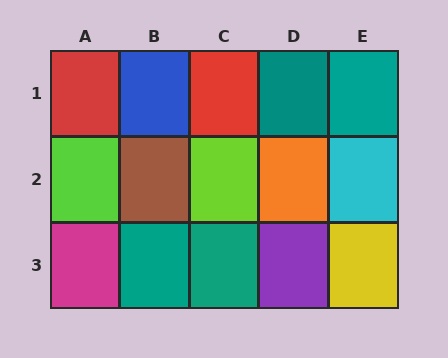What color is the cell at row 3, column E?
Yellow.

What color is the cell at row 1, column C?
Red.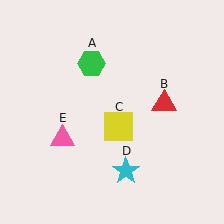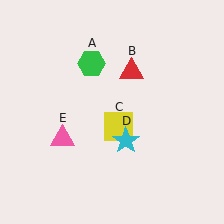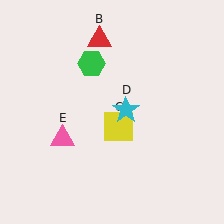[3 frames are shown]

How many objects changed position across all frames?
2 objects changed position: red triangle (object B), cyan star (object D).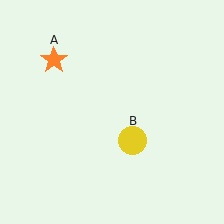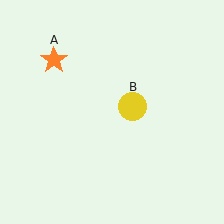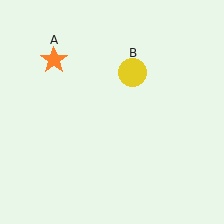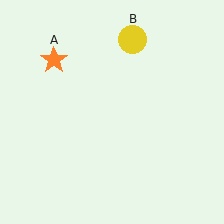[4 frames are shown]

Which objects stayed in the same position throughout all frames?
Orange star (object A) remained stationary.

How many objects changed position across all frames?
1 object changed position: yellow circle (object B).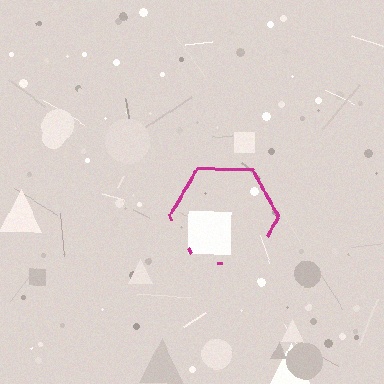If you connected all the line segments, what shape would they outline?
They would outline a hexagon.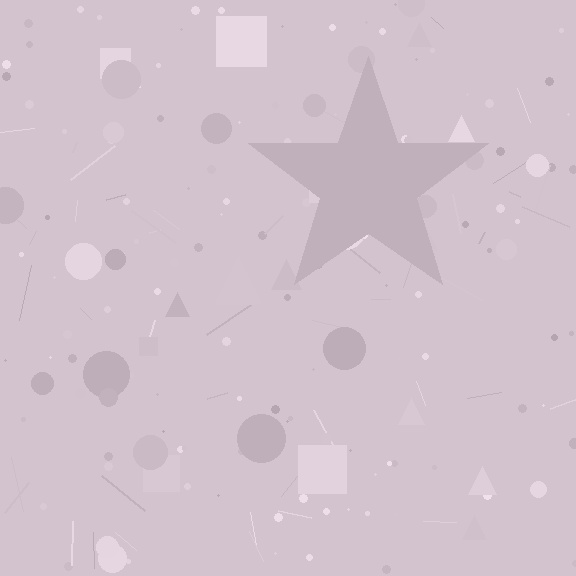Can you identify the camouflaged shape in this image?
The camouflaged shape is a star.